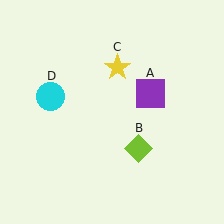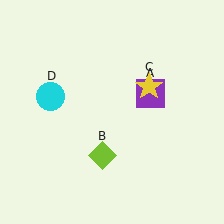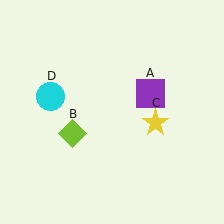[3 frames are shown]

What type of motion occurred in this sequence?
The lime diamond (object B), yellow star (object C) rotated clockwise around the center of the scene.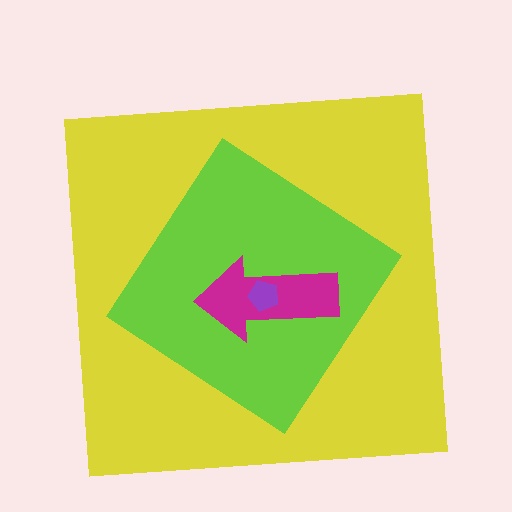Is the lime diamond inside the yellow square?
Yes.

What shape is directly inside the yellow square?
The lime diamond.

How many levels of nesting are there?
4.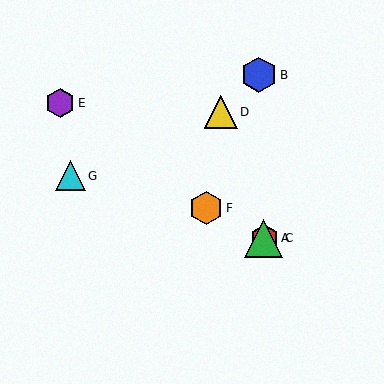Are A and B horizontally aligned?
No, A is at y≈238 and B is at y≈75.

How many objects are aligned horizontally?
2 objects (A, C) are aligned horizontally.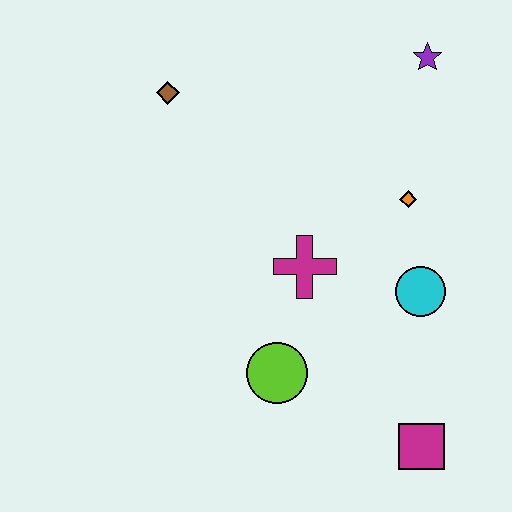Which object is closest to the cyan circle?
The orange diamond is closest to the cyan circle.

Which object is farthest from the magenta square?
The brown diamond is farthest from the magenta square.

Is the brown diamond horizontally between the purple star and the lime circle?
No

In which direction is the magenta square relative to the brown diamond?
The magenta square is below the brown diamond.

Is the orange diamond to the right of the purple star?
No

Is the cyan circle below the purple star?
Yes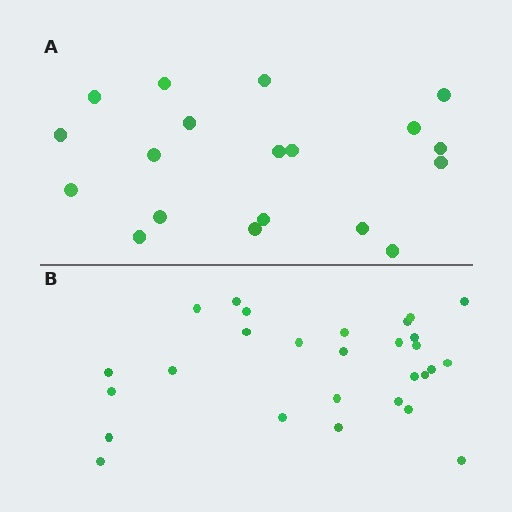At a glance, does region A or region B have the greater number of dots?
Region B (the bottom region) has more dots.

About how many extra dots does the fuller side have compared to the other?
Region B has roughly 8 or so more dots than region A.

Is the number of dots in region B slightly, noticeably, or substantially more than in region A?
Region B has substantially more. The ratio is roughly 1.5 to 1.